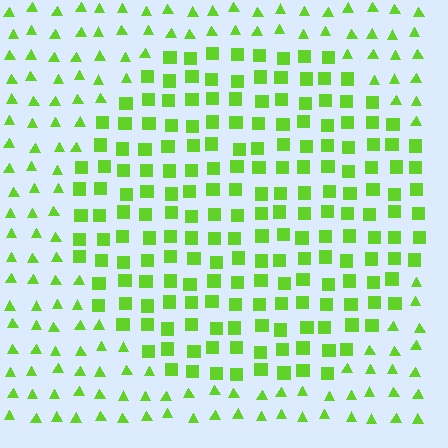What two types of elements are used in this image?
The image uses squares inside the circle region and triangles outside it.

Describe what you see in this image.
The image is filled with small lime elements arranged in a uniform grid. A circle-shaped region contains squares, while the surrounding area contains triangles. The boundary is defined purely by the change in element shape.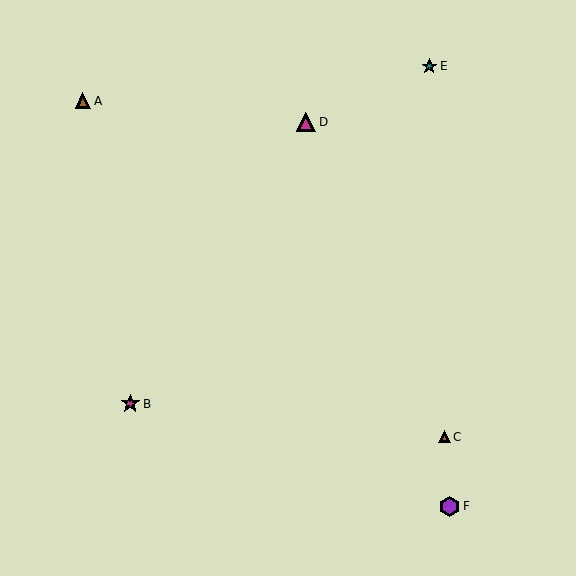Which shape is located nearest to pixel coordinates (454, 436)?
The brown triangle (labeled C) at (444, 437) is nearest to that location.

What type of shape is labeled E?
Shape E is a teal star.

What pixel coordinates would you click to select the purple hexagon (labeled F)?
Click at (450, 506) to select the purple hexagon F.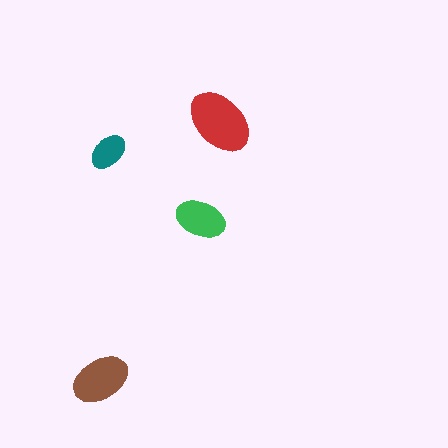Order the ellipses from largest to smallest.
the red one, the brown one, the green one, the teal one.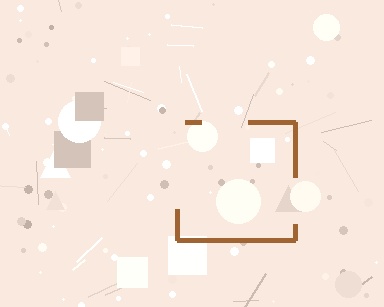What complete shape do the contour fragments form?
The contour fragments form a square.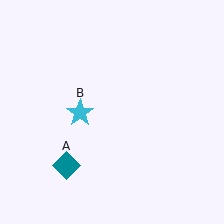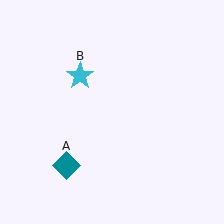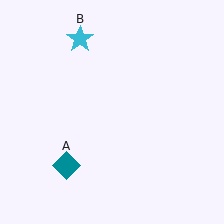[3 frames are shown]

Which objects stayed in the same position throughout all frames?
Teal diamond (object A) remained stationary.